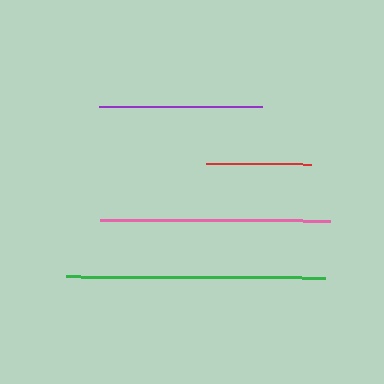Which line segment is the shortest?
The red line is the shortest at approximately 105 pixels.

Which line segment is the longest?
The green line is the longest at approximately 258 pixels.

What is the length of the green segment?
The green segment is approximately 258 pixels long.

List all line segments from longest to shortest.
From longest to shortest: green, pink, purple, red.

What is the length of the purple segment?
The purple segment is approximately 163 pixels long.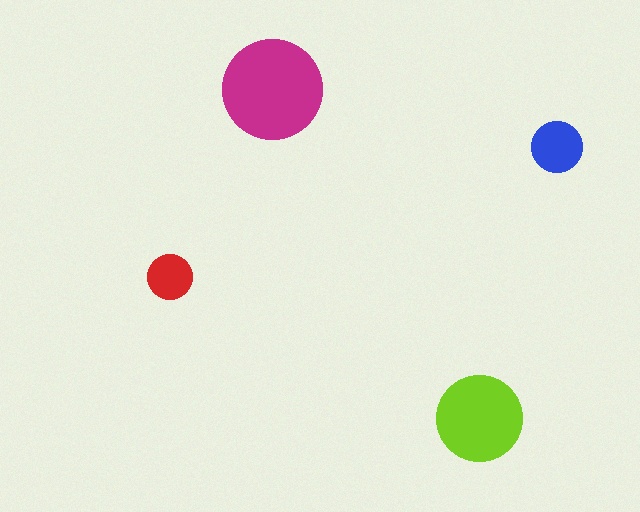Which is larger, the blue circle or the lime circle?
The lime one.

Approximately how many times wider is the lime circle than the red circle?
About 2 times wider.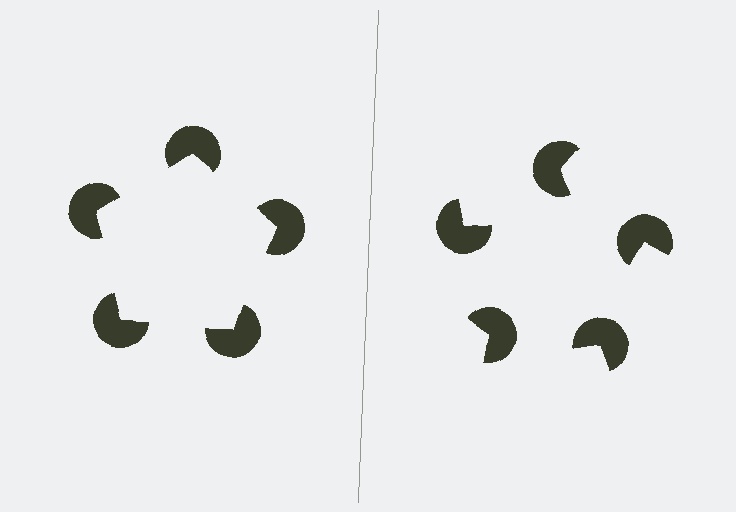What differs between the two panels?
The pac-man discs are positioned identically on both sides; only the wedge orientations differ. On the left they align to a pentagon; on the right they are misaligned.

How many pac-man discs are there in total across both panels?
10 — 5 on each side.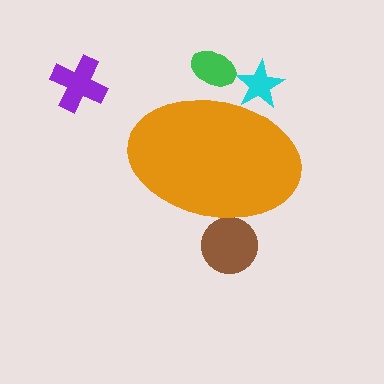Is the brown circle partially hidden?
Yes, the brown circle is partially hidden behind the orange ellipse.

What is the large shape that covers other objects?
An orange ellipse.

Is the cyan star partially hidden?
Yes, the cyan star is partially hidden behind the orange ellipse.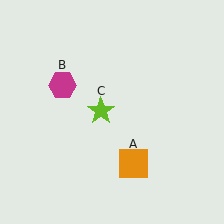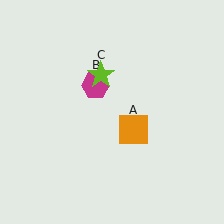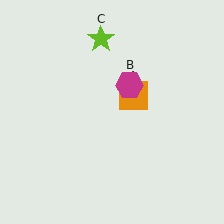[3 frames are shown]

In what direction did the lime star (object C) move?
The lime star (object C) moved up.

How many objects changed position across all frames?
3 objects changed position: orange square (object A), magenta hexagon (object B), lime star (object C).